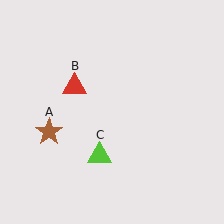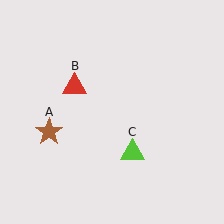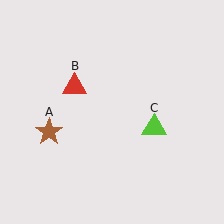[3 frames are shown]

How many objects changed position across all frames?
1 object changed position: lime triangle (object C).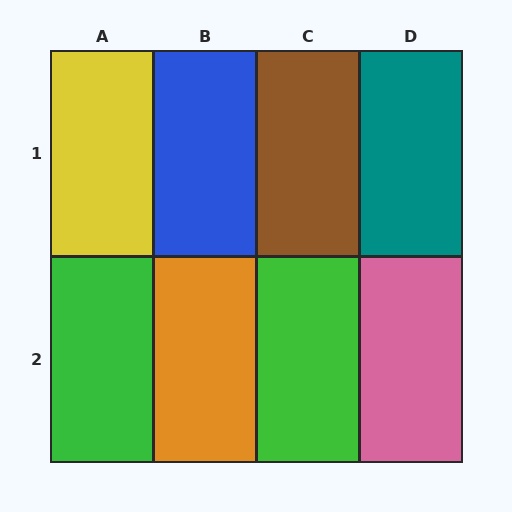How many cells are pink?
1 cell is pink.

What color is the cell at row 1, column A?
Yellow.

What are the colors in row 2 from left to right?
Green, orange, green, pink.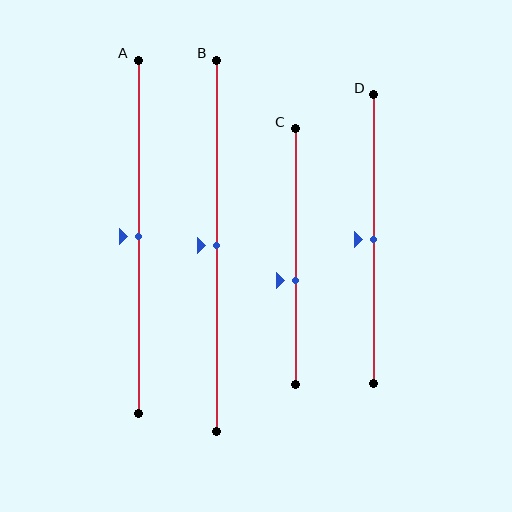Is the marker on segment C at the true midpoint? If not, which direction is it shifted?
No, the marker on segment C is shifted downward by about 9% of the segment length.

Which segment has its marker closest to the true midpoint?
Segment A has its marker closest to the true midpoint.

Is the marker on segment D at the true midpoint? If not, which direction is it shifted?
Yes, the marker on segment D is at the true midpoint.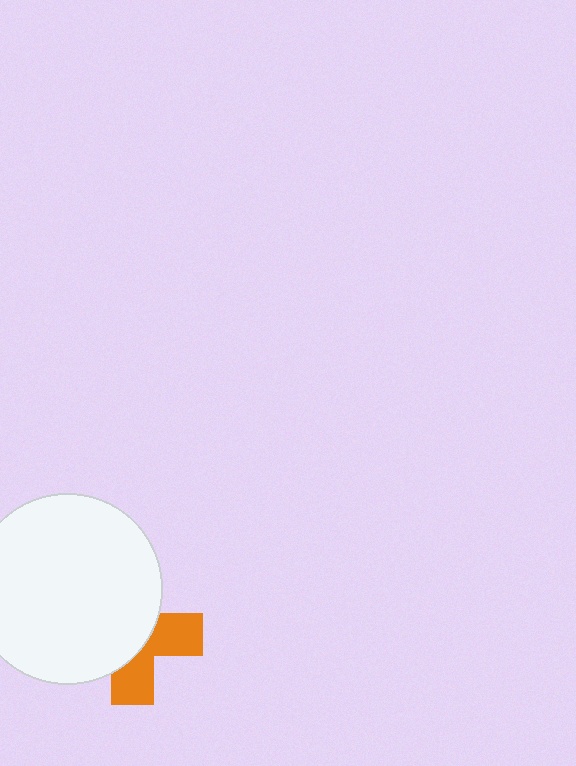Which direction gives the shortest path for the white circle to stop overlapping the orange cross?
Moving left gives the shortest separation.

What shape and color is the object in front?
The object in front is a white circle.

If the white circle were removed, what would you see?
You would see the complete orange cross.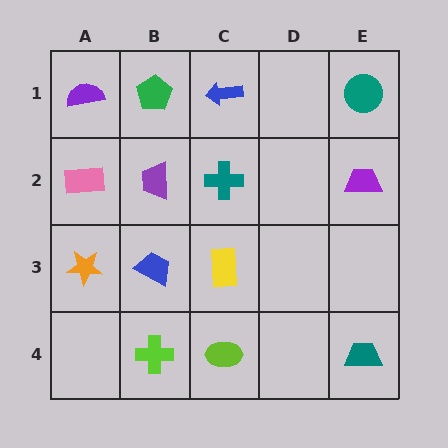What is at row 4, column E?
A teal trapezoid.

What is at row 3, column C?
A yellow rectangle.